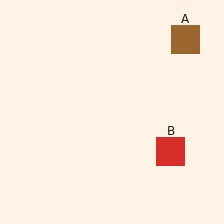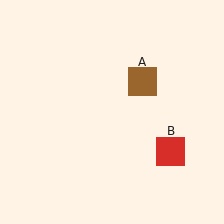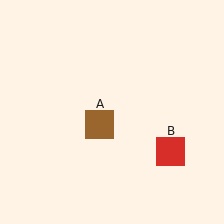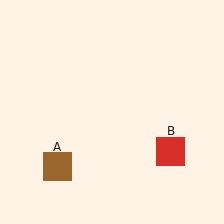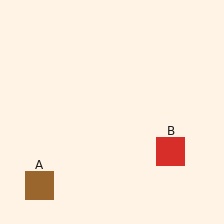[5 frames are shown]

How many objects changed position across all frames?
1 object changed position: brown square (object A).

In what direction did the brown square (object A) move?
The brown square (object A) moved down and to the left.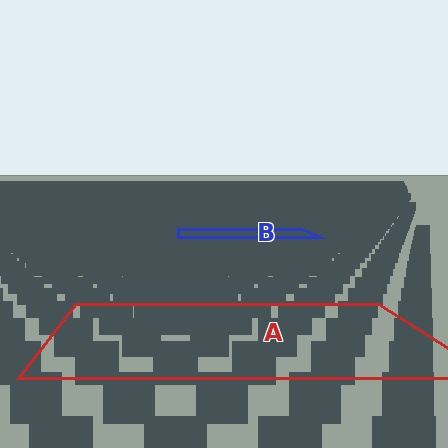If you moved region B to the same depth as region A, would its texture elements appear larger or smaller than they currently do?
They would appear larger. At a closer depth, the same texture elements are projected at a bigger on-screen size.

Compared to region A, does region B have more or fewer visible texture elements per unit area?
Region B has more texture elements per unit area — they are packed more densely because it is farther away.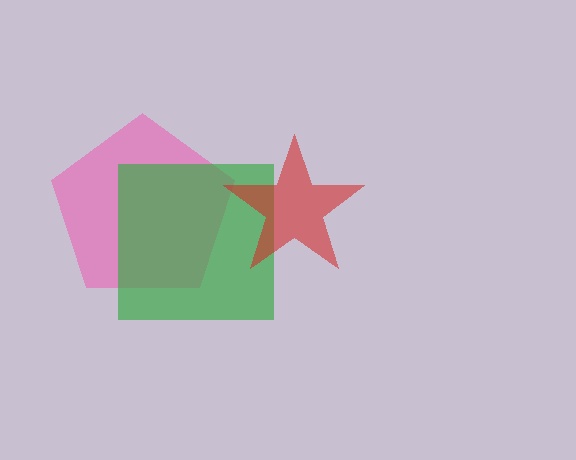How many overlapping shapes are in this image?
There are 3 overlapping shapes in the image.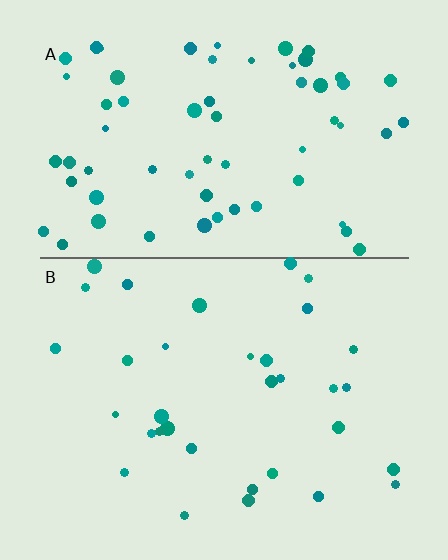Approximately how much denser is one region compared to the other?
Approximately 1.9× — region A over region B.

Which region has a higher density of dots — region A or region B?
A (the top).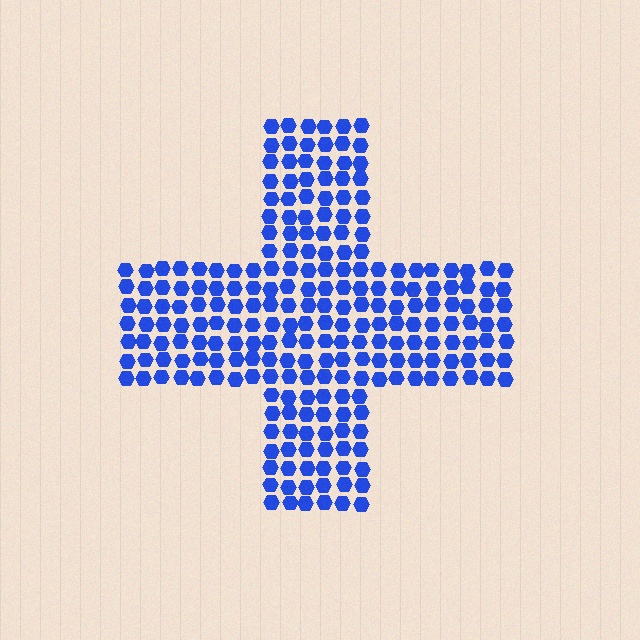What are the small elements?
The small elements are hexagons.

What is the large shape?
The large shape is a cross.